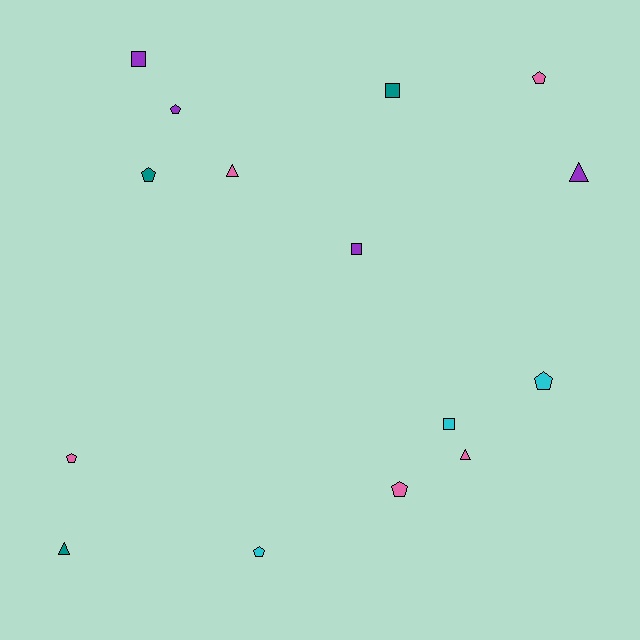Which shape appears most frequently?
Pentagon, with 7 objects.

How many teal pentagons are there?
There is 1 teal pentagon.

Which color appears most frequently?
Pink, with 5 objects.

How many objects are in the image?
There are 15 objects.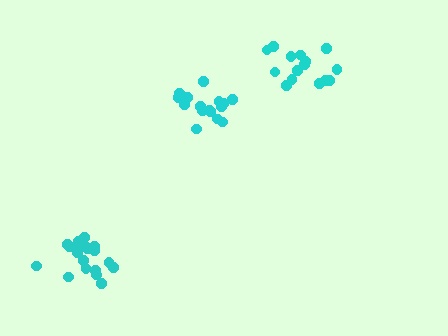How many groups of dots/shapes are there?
There are 3 groups.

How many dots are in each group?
Group 1: 16 dots, Group 2: 20 dots, Group 3: 15 dots (51 total).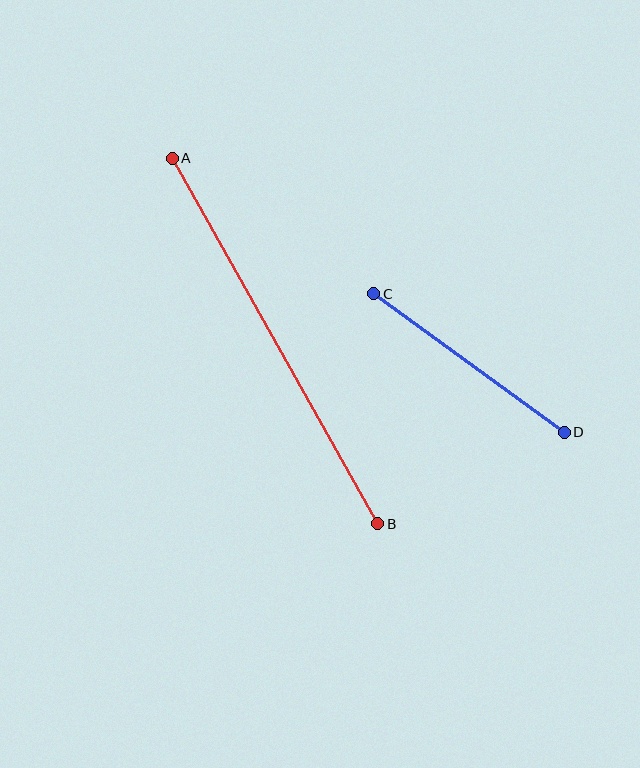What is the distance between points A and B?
The distance is approximately 420 pixels.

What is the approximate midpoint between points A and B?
The midpoint is at approximately (275, 341) pixels.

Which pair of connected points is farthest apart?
Points A and B are farthest apart.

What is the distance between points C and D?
The distance is approximately 235 pixels.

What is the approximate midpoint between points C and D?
The midpoint is at approximately (469, 363) pixels.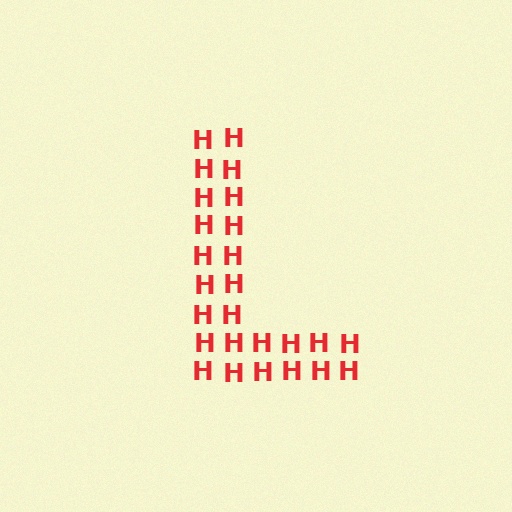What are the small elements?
The small elements are letter H's.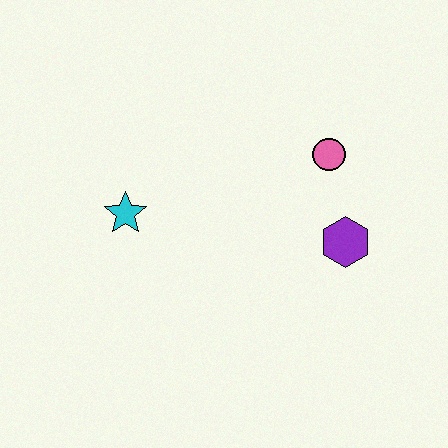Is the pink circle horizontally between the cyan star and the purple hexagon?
Yes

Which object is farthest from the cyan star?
The purple hexagon is farthest from the cyan star.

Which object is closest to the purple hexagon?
The pink circle is closest to the purple hexagon.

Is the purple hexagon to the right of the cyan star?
Yes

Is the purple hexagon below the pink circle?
Yes